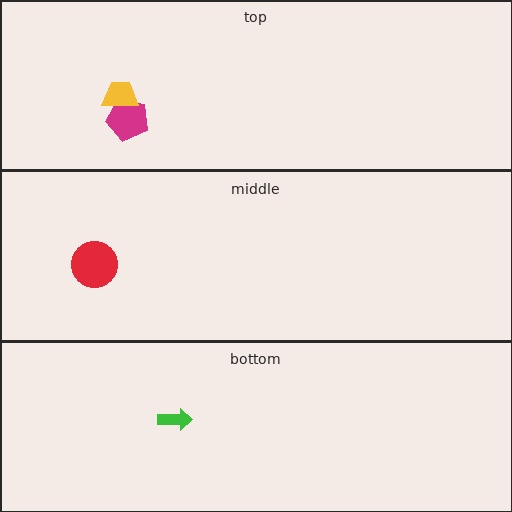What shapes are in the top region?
The magenta pentagon, the yellow trapezoid.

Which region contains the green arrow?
The bottom region.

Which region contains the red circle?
The middle region.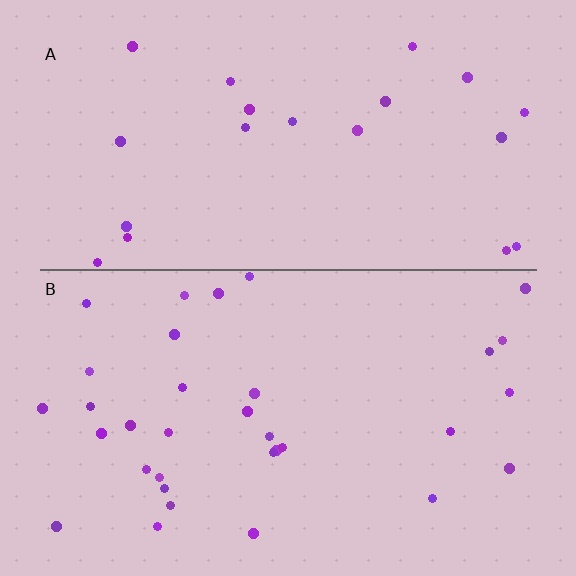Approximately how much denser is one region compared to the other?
Approximately 1.6× — region B over region A.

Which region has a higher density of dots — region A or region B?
B (the bottom).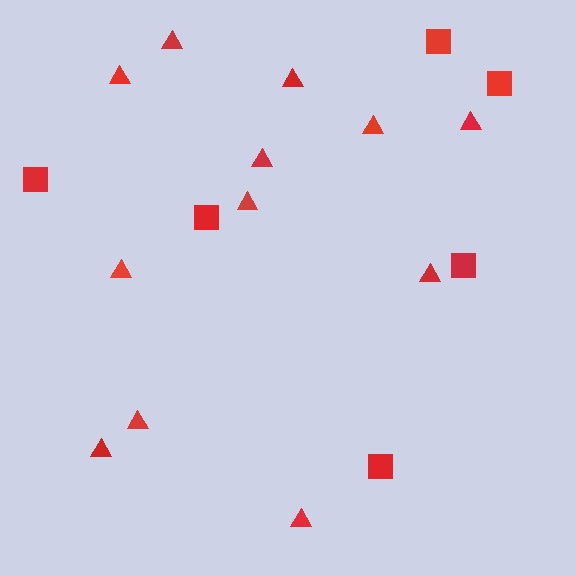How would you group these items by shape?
There are 2 groups: one group of triangles (12) and one group of squares (6).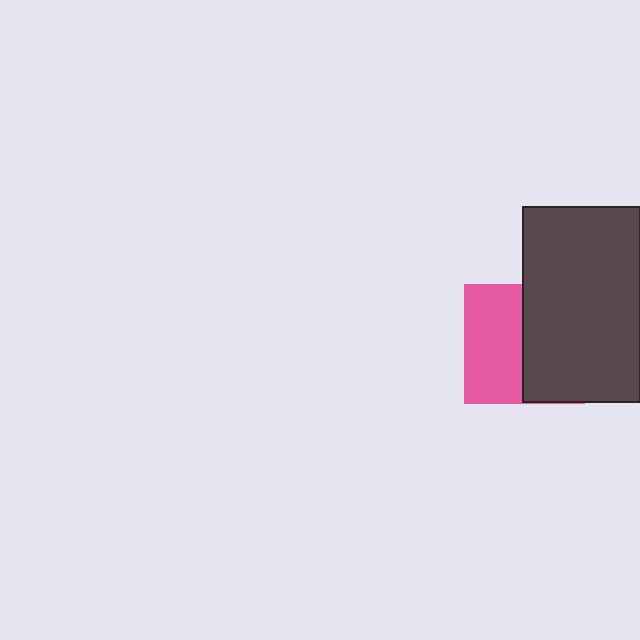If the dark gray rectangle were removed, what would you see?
You would see the complete pink square.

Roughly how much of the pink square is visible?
About half of it is visible (roughly 48%).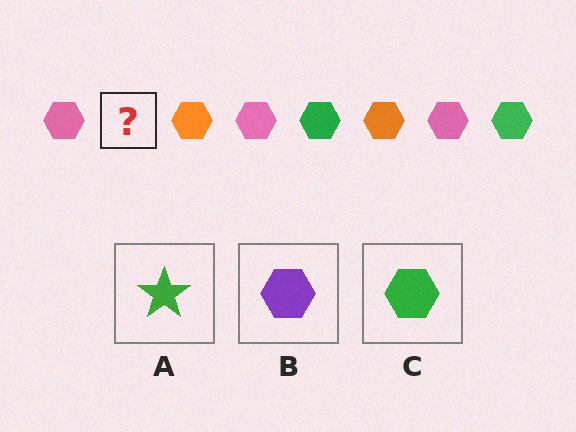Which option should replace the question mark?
Option C.